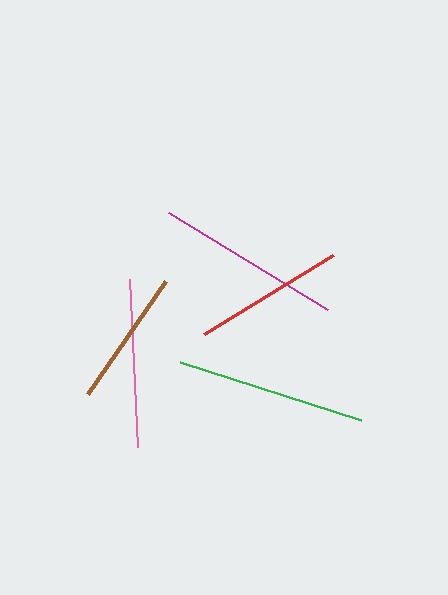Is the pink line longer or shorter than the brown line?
The pink line is longer than the brown line.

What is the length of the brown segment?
The brown segment is approximately 137 pixels long.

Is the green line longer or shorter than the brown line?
The green line is longer than the brown line.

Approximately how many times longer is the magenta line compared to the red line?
The magenta line is approximately 1.2 times the length of the red line.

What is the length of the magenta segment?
The magenta segment is approximately 186 pixels long.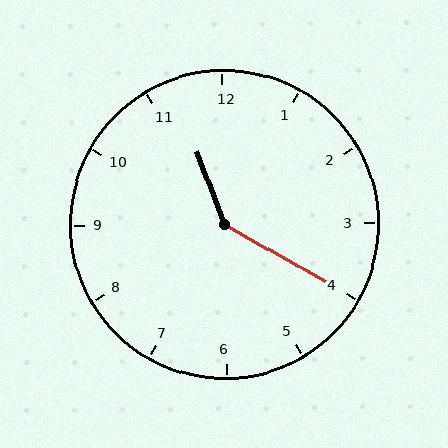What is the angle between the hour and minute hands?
Approximately 140 degrees.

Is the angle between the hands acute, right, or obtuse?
It is obtuse.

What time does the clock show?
11:20.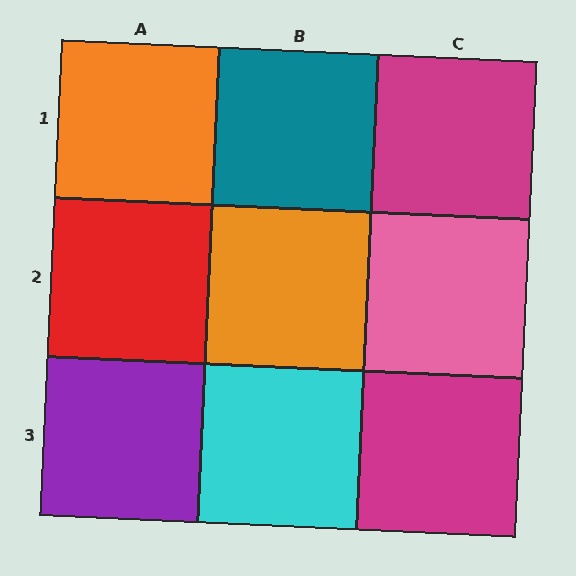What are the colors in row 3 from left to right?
Purple, cyan, magenta.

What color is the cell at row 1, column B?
Teal.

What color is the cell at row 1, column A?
Orange.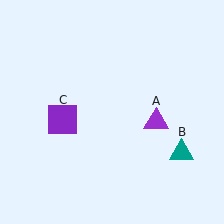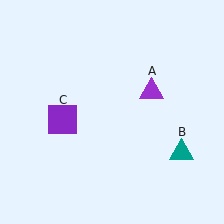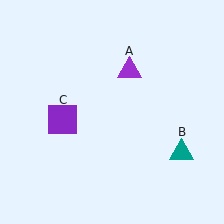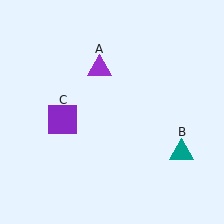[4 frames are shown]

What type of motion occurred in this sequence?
The purple triangle (object A) rotated counterclockwise around the center of the scene.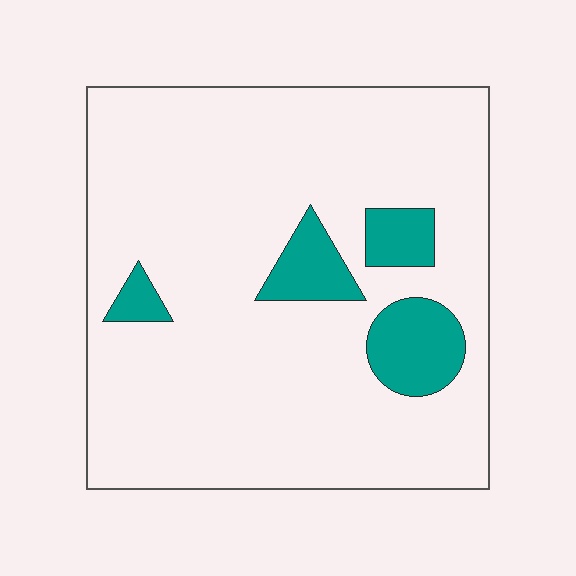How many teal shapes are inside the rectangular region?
4.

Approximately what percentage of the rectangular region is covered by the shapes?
Approximately 10%.